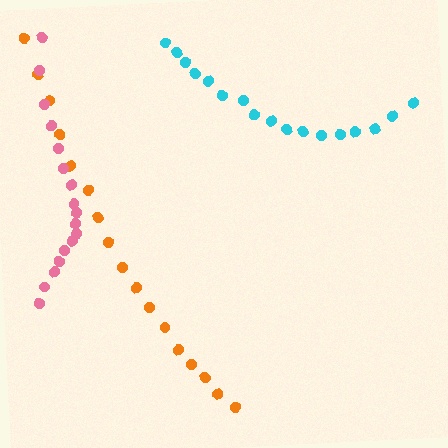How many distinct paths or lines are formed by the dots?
There are 3 distinct paths.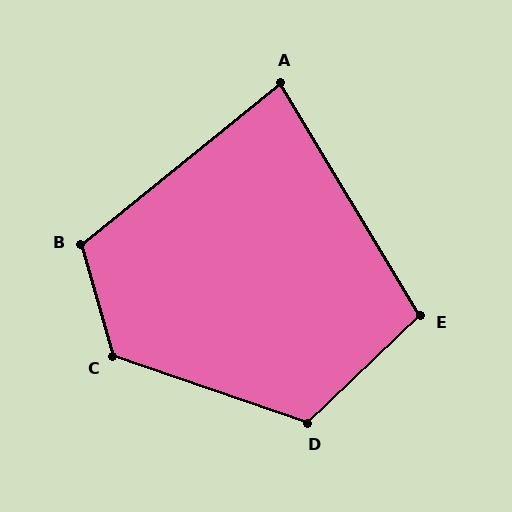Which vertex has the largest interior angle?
C, at approximately 125 degrees.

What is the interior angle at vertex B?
Approximately 113 degrees (obtuse).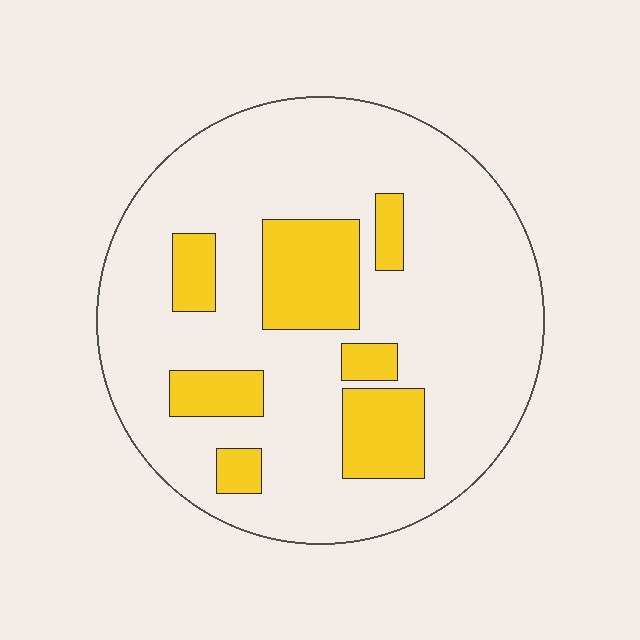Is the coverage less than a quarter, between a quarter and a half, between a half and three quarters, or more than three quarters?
Less than a quarter.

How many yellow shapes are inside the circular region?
7.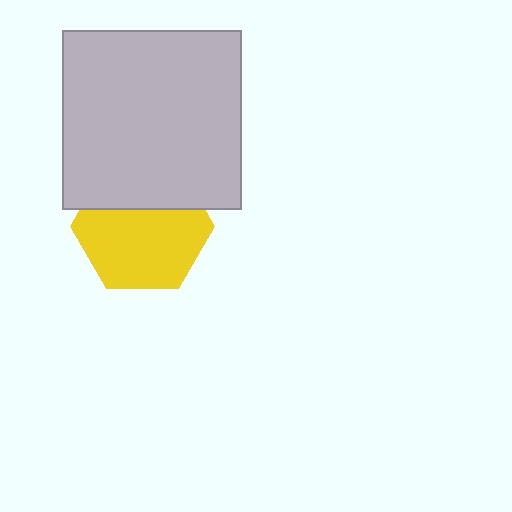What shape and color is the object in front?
The object in front is a light gray square.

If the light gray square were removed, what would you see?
You would see the complete yellow hexagon.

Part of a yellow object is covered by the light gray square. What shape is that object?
It is a hexagon.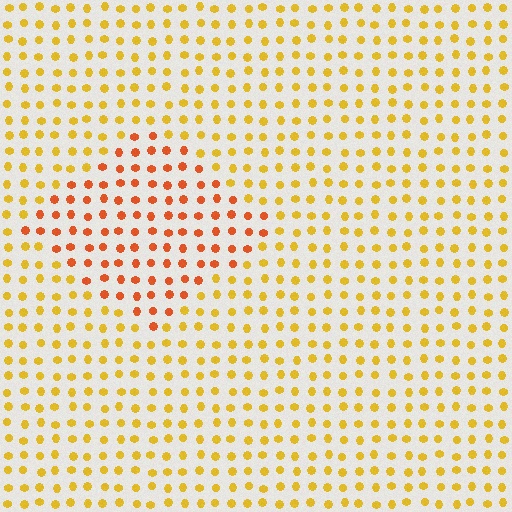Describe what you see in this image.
The image is filled with small yellow elements in a uniform arrangement. A diamond-shaped region is visible where the elements are tinted to a slightly different hue, forming a subtle color boundary.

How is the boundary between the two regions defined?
The boundary is defined purely by a slight shift in hue (about 33 degrees). Spacing, size, and orientation are identical on both sides.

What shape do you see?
I see a diamond.